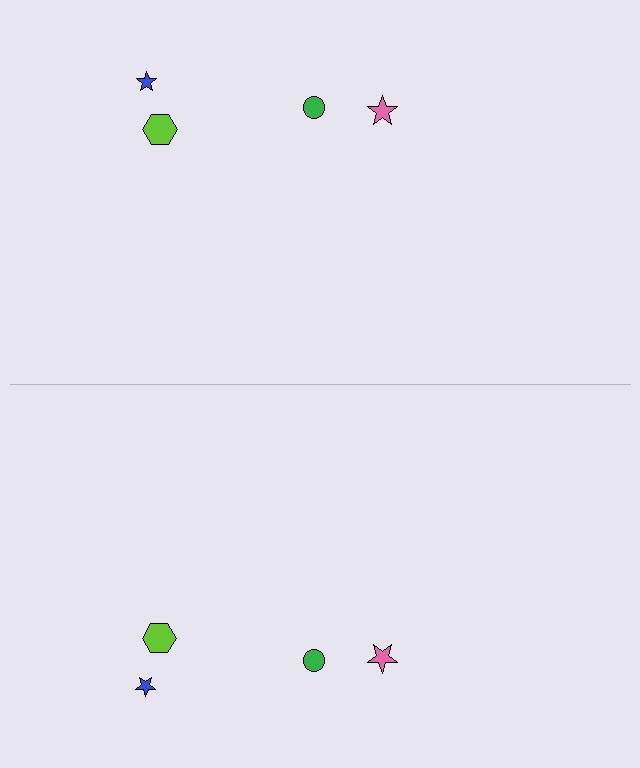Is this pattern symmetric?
Yes, this pattern has bilateral (reflection) symmetry.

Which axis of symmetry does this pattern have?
The pattern has a horizontal axis of symmetry running through the center of the image.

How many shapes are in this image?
There are 8 shapes in this image.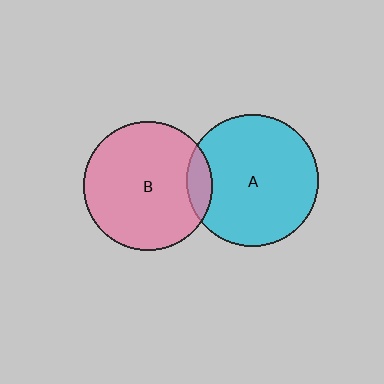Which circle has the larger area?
Circle A (cyan).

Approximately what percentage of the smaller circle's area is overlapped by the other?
Approximately 10%.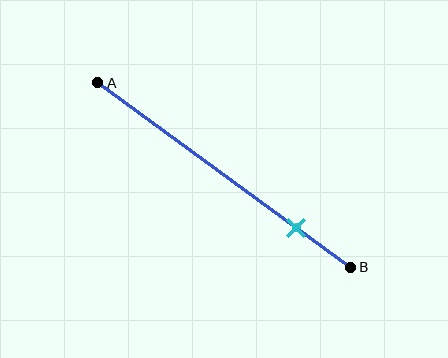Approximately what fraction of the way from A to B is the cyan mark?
The cyan mark is approximately 80% of the way from A to B.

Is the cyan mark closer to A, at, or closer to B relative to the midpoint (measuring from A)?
The cyan mark is closer to point B than the midpoint of segment AB.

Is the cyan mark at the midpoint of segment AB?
No, the mark is at about 80% from A, not at the 50% midpoint.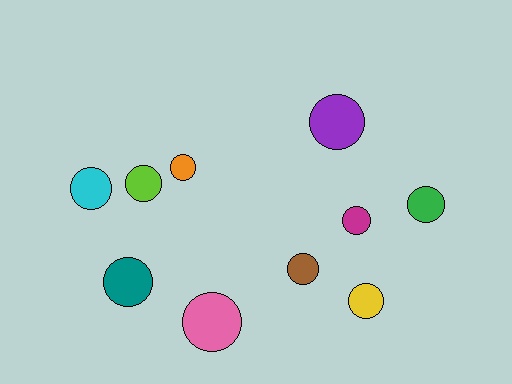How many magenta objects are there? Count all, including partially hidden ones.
There is 1 magenta object.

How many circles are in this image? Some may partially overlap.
There are 10 circles.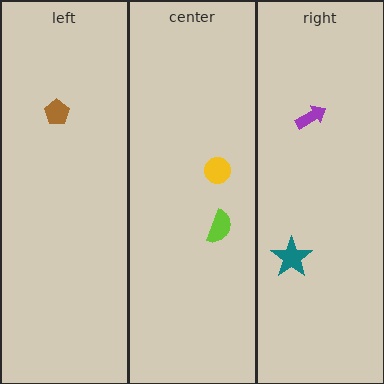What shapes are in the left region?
The brown pentagon.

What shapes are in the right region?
The teal star, the purple arrow.